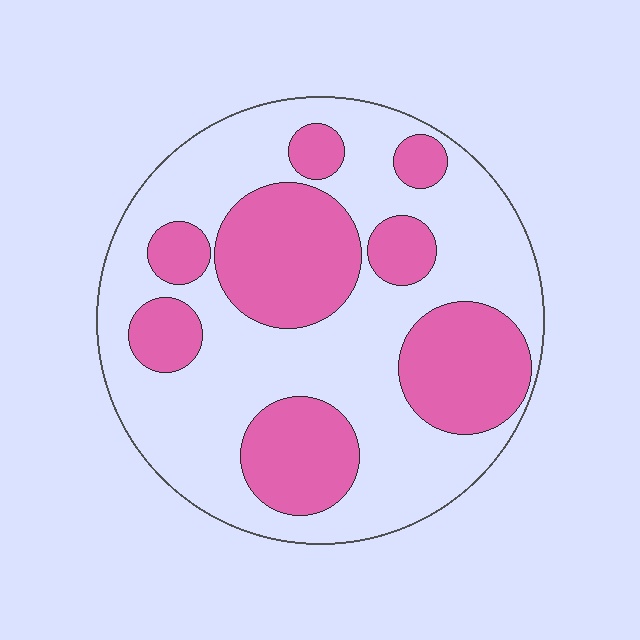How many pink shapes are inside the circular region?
8.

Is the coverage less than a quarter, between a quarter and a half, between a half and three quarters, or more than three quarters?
Between a quarter and a half.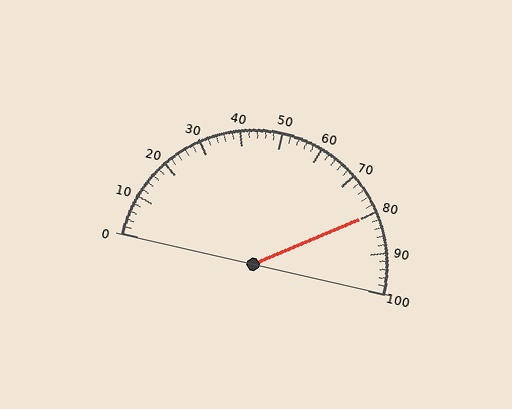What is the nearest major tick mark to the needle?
The nearest major tick mark is 80.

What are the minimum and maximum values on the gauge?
The gauge ranges from 0 to 100.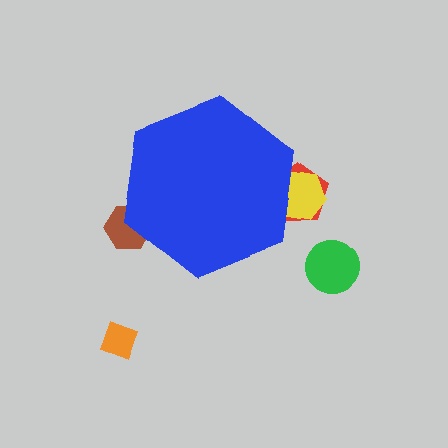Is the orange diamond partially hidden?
No, the orange diamond is fully visible.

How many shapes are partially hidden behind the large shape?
3 shapes are partially hidden.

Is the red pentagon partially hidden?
Yes, the red pentagon is partially hidden behind the blue hexagon.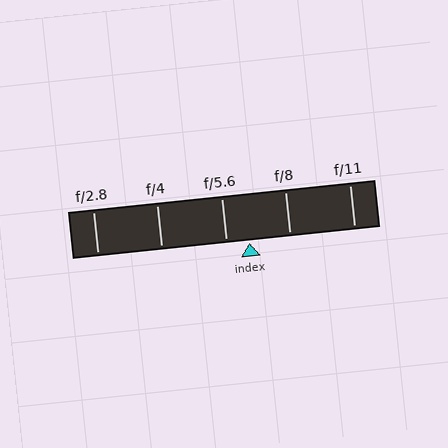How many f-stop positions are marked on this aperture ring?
There are 5 f-stop positions marked.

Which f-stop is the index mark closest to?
The index mark is closest to f/5.6.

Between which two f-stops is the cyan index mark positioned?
The index mark is between f/5.6 and f/8.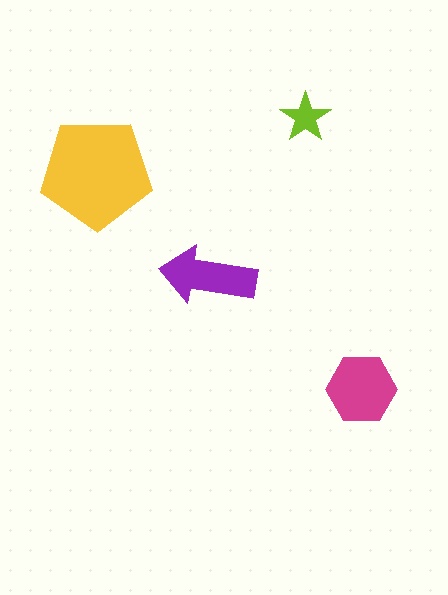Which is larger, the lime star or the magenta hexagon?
The magenta hexagon.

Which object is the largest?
The yellow pentagon.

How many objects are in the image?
There are 4 objects in the image.